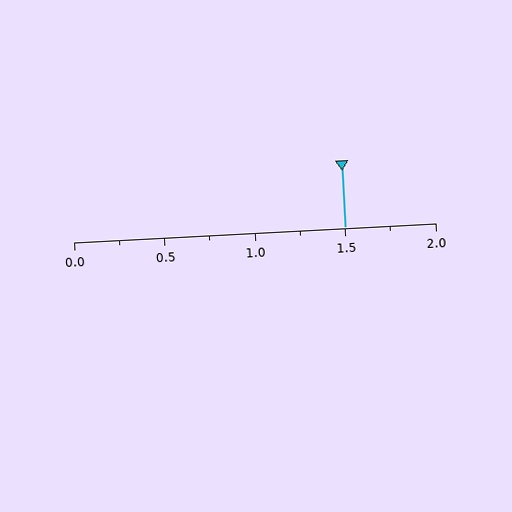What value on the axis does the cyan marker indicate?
The marker indicates approximately 1.5.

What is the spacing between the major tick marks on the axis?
The major ticks are spaced 0.5 apart.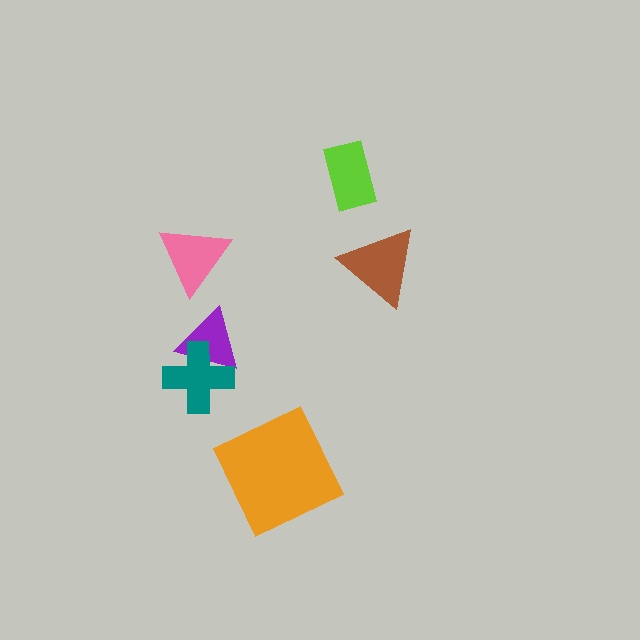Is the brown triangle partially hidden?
No, no other shape covers it.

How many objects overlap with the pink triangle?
0 objects overlap with the pink triangle.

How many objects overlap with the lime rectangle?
0 objects overlap with the lime rectangle.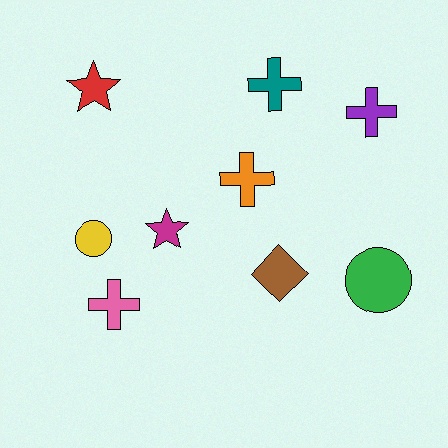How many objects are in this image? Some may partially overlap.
There are 9 objects.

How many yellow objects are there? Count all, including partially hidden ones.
There is 1 yellow object.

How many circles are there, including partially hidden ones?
There are 2 circles.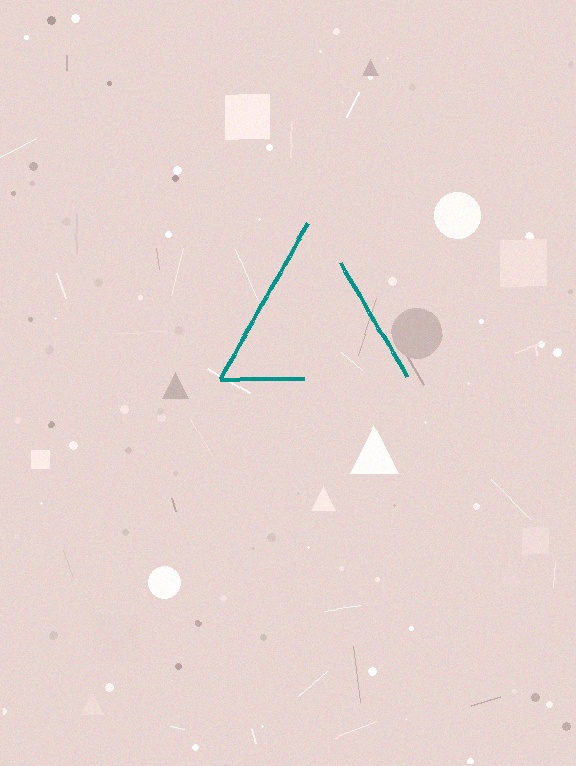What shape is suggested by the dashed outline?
The dashed outline suggests a triangle.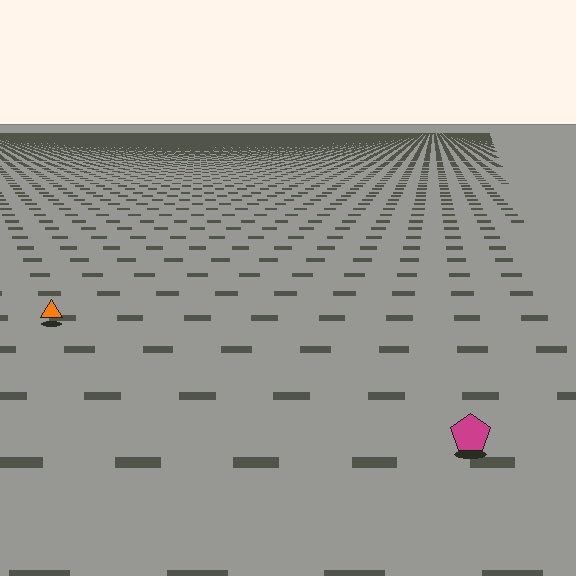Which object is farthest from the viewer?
The orange triangle is farthest from the viewer. It appears smaller and the ground texture around it is denser.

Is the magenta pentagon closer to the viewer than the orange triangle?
Yes. The magenta pentagon is closer — you can tell from the texture gradient: the ground texture is coarser near it.